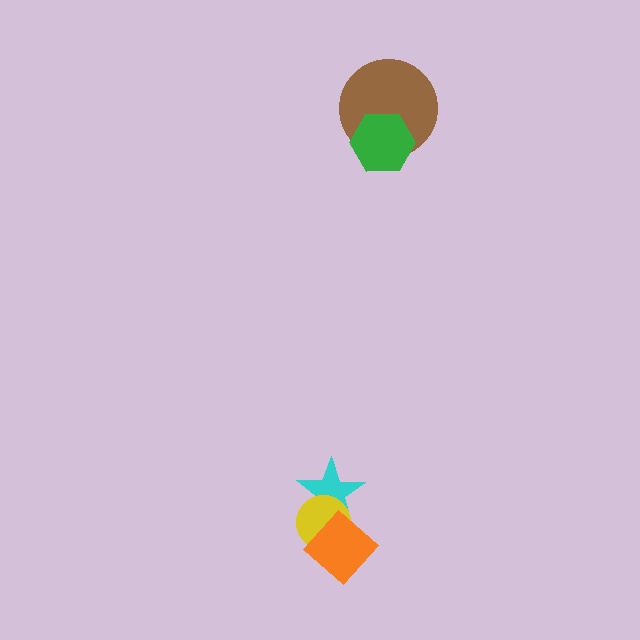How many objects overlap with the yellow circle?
2 objects overlap with the yellow circle.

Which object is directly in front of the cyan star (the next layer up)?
The yellow circle is directly in front of the cyan star.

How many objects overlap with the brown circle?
1 object overlaps with the brown circle.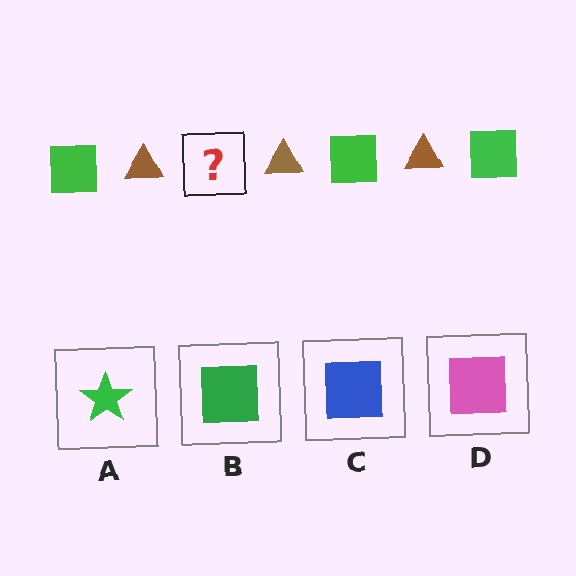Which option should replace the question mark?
Option B.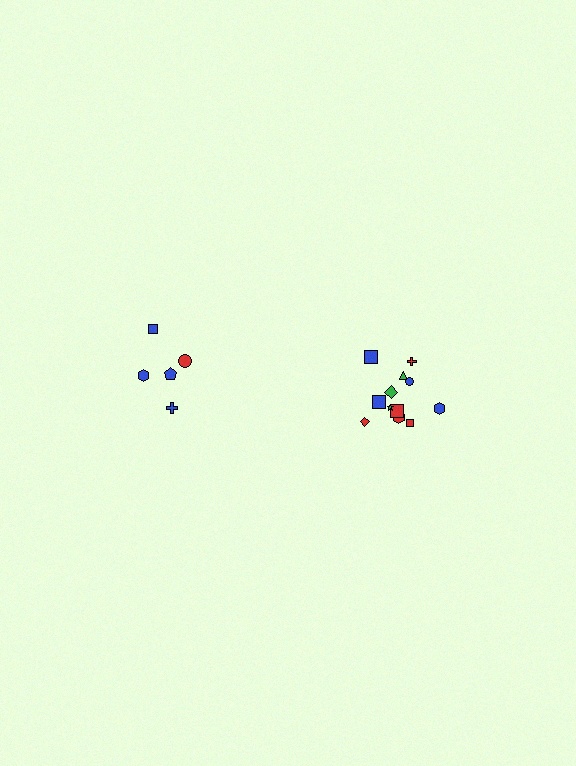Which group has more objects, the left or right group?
The right group.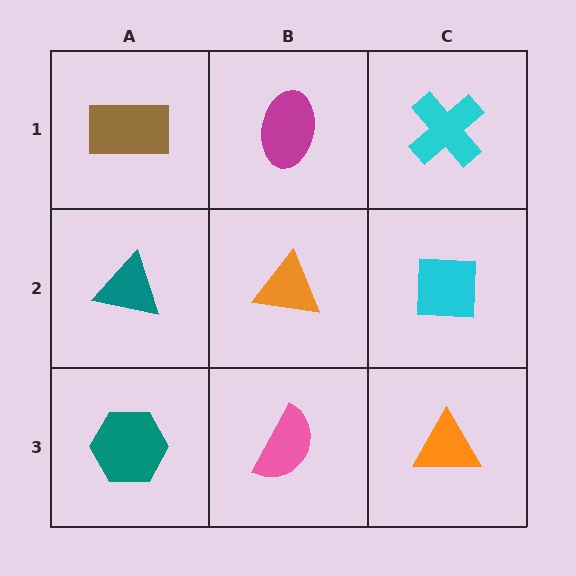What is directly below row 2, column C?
An orange triangle.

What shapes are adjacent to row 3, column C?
A cyan square (row 2, column C), a pink semicircle (row 3, column B).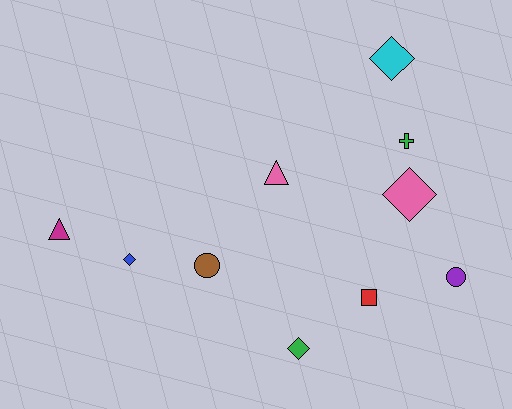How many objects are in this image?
There are 10 objects.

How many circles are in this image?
There are 2 circles.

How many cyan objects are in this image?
There is 1 cyan object.